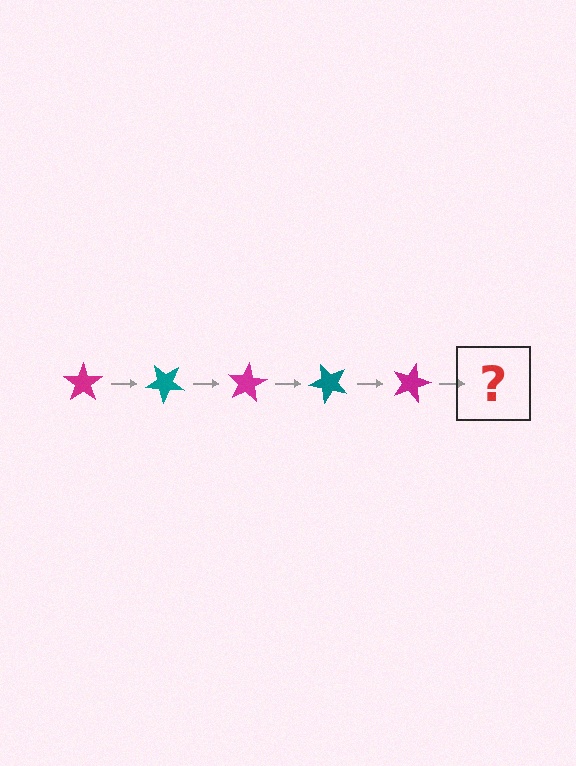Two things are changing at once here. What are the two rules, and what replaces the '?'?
The two rules are that it rotates 40 degrees each step and the color cycles through magenta and teal. The '?' should be a teal star, rotated 200 degrees from the start.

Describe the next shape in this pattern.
It should be a teal star, rotated 200 degrees from the start.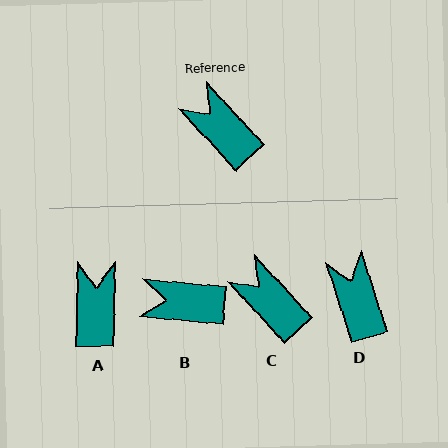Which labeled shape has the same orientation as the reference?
C.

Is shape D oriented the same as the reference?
No, it is off by about 25 degrees.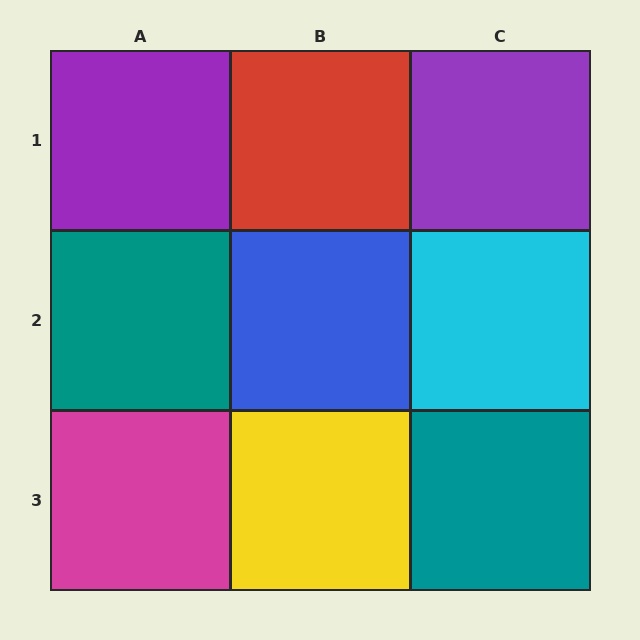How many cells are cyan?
1 cell is cyan.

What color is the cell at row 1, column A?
Purple.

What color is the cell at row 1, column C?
Purple.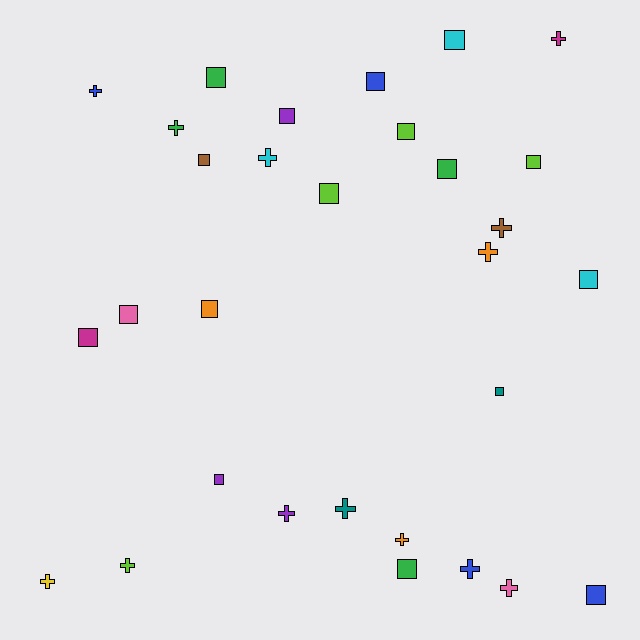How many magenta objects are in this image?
There are 2 magenta objects.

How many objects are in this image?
There are 30 objects.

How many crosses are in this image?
There are 13 crosses.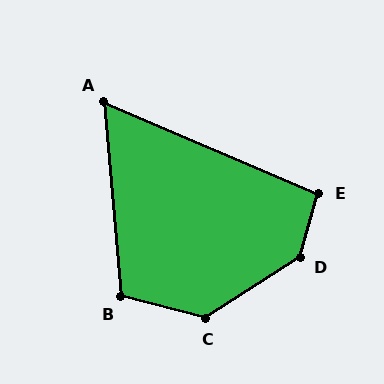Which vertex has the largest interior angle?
D, at approximately 138 degrees.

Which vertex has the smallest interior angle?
A, at approximately 62 degrees.